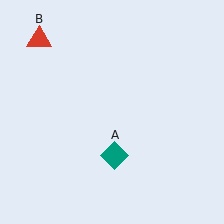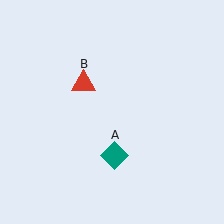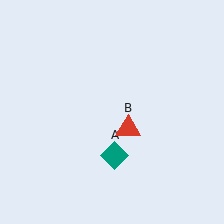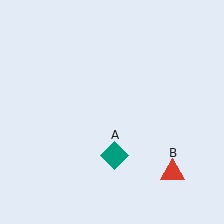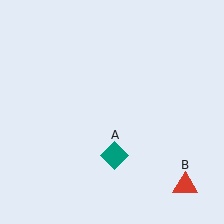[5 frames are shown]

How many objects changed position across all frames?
1 object changed position: red triangle (object B).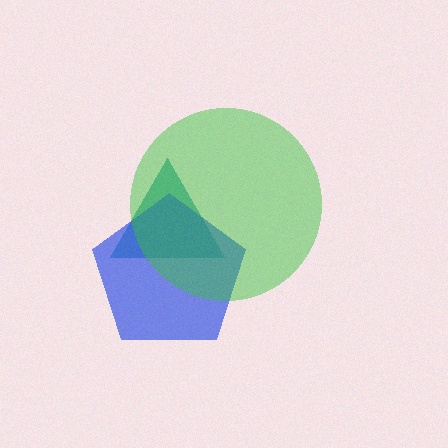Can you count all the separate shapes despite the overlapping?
Yes, there are 3 separate shapes.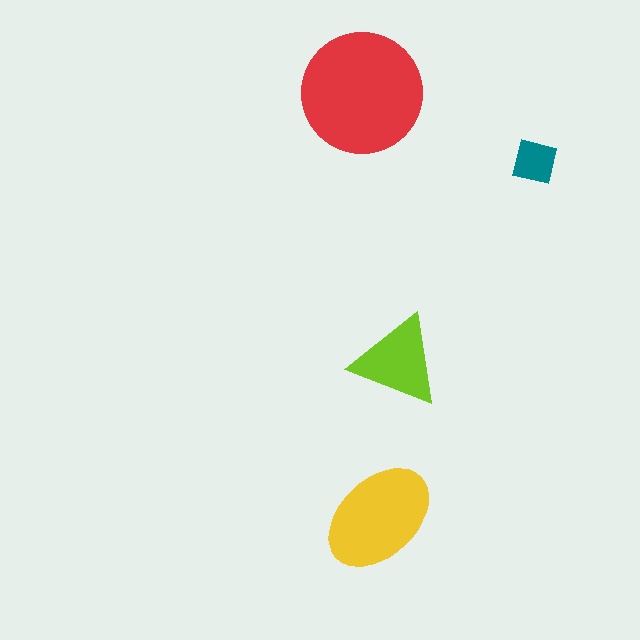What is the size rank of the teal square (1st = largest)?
4th.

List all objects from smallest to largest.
The teal square, the lime triangle, the yellow ellipse, the red circle.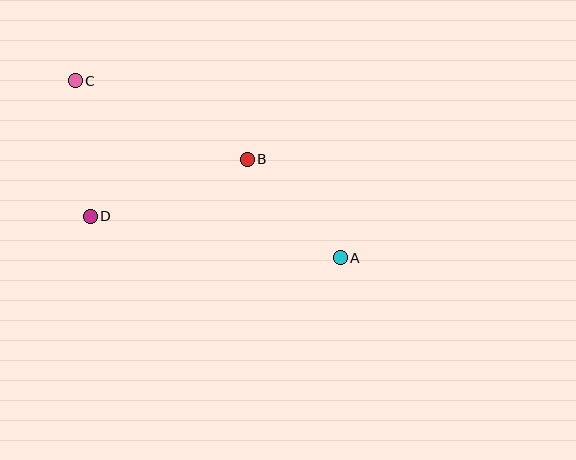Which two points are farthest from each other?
Points A and C are farthest from each other.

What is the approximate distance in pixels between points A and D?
The distance between A and D is approximately 254 pixels.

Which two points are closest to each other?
Points A and B are closest to each other.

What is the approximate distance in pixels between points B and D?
The distance between B and D is approximately 167 pixels.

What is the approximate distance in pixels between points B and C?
The distance between B and C is approximately 189 pixels.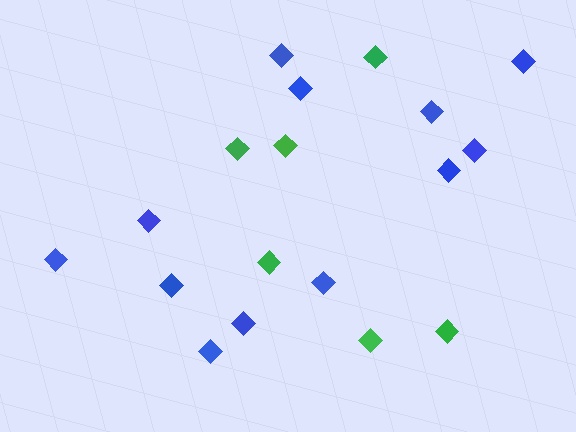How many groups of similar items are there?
There are 2 groups: one group of blue diamonds (12) and one group of green diamonds (6).